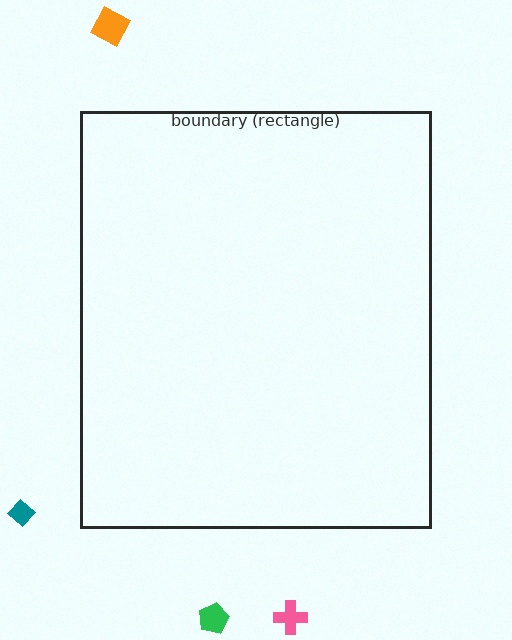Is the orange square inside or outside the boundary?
Outside.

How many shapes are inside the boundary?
0 inside, 4 outside.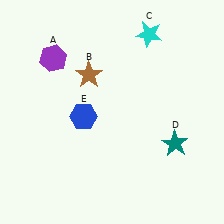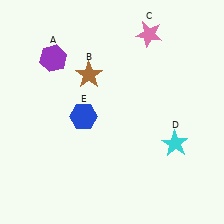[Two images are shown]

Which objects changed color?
C changed from cyan to pink. D changed from teal to cyan.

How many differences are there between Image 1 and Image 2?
There are 2 differences between the two images.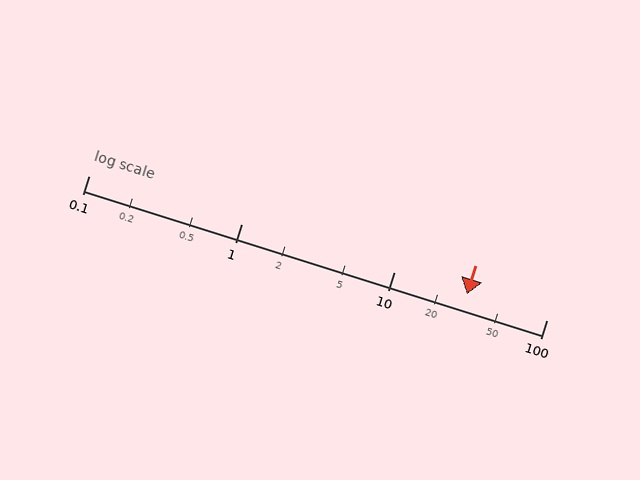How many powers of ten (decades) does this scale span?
The scale spans 3 decades, from 0.1 to 100.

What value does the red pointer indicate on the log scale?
The pointer indicates approximately 30.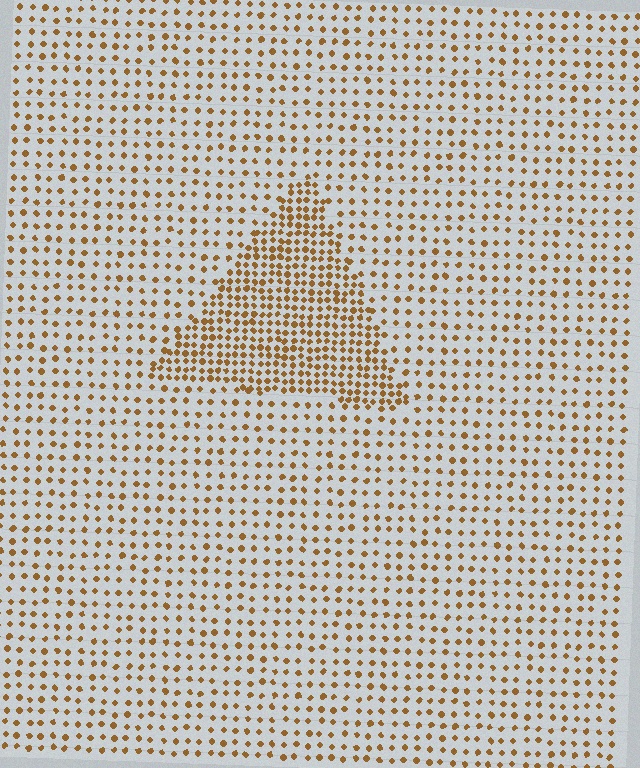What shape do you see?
I see a triangle.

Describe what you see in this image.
The image contains small brown elements arranged at two different densities. A triangle-shaped region is visible where the elements are more densely packed than the surrounding area.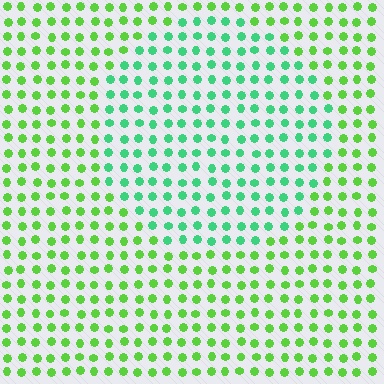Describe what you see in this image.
The image is filled with small lime elements in a uniform arrangement. A circle-shaped region is visible where the elements are tinted to a slightly different hue, forming a subtle color boundary.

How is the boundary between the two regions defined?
The boundary is defined purely by a slight shift in hue (about 38 degrees). Spacing, size, and orientation are identical on both sides.